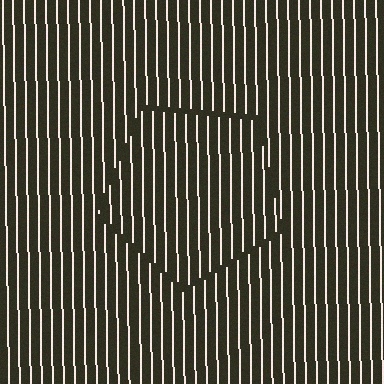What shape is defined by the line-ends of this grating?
An illusory pentagon. The interior of the shape contains the same grating, shifted by half a period — the contour is defined by the phase discontinuity where line-ends from the inner and outer gratings abut.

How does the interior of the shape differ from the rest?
The interior of the shape contains the same grating, shifted by half a period — the contour is defined by the phase discontinuity where line-ends from the inner and outer gratings abut.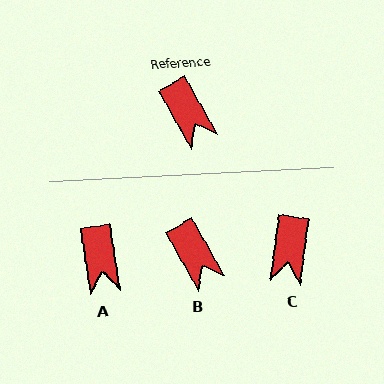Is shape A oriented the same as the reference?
No, it is off by about 21 degrees.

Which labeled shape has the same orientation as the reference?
B.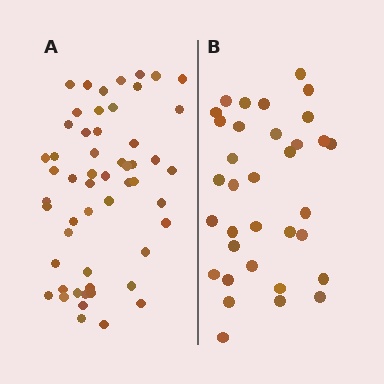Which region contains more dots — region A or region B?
Region A (the left region) has more dots.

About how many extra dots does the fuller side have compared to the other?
Region A has approximately 20 more dots than region B.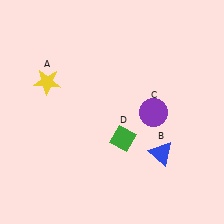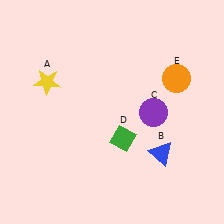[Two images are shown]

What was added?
An orange circle (E) was added in Image 2.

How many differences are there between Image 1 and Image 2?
There is 1 difference between the two images.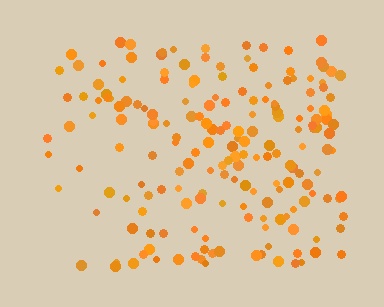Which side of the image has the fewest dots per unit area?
The left.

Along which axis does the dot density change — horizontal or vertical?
Horizontal.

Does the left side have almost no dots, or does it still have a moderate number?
Still a moderate number, just noticeably fewer than the right.